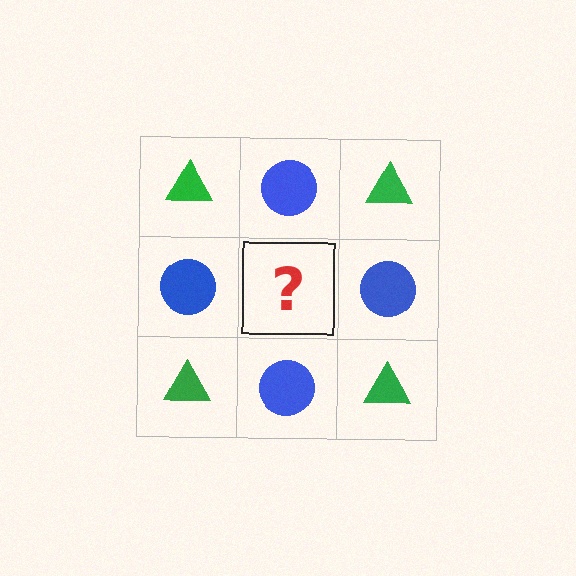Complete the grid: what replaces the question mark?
The question mark should be replaced with a green triangle.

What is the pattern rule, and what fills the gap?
The rule is that it alternates green triangle and blue circle in a checkerboard pattern. The gap should be filled with a green triangle.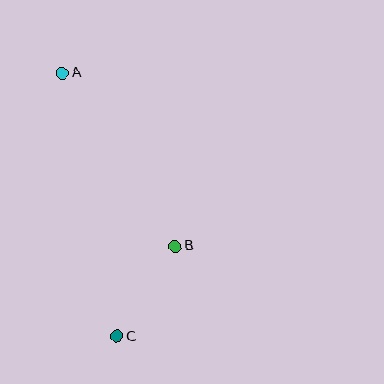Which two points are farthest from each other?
Points A and C are farthest from each other.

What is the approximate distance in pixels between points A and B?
The distance between A and B is approximately 207 pixels.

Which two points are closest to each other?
Points B and C are closest to each other.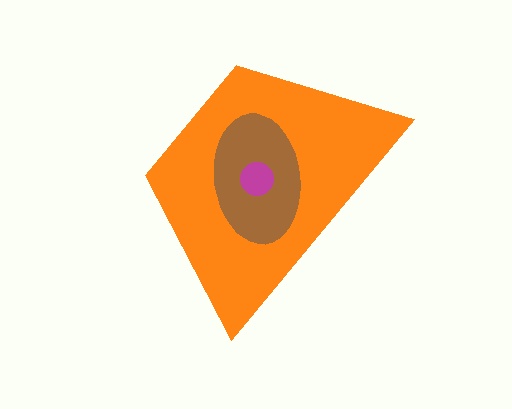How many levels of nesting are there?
3.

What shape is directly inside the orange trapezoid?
The brown ellipse.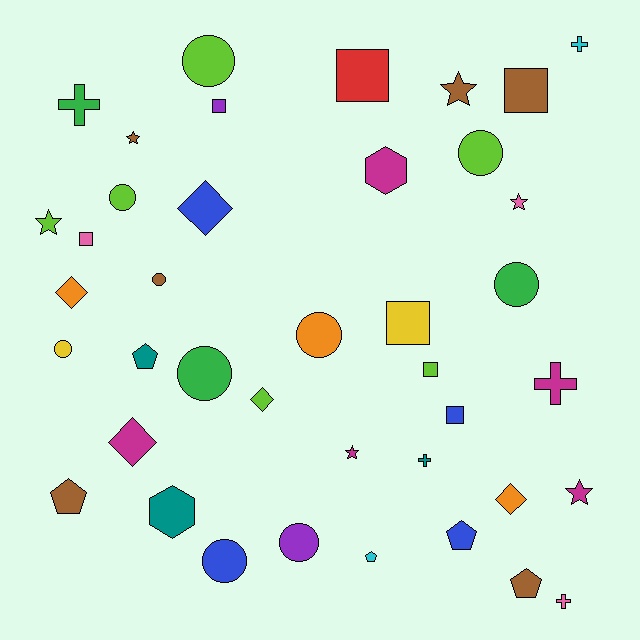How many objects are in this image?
There are 40 objects.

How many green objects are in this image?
There are 3 green objects.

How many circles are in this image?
There are 10 circles.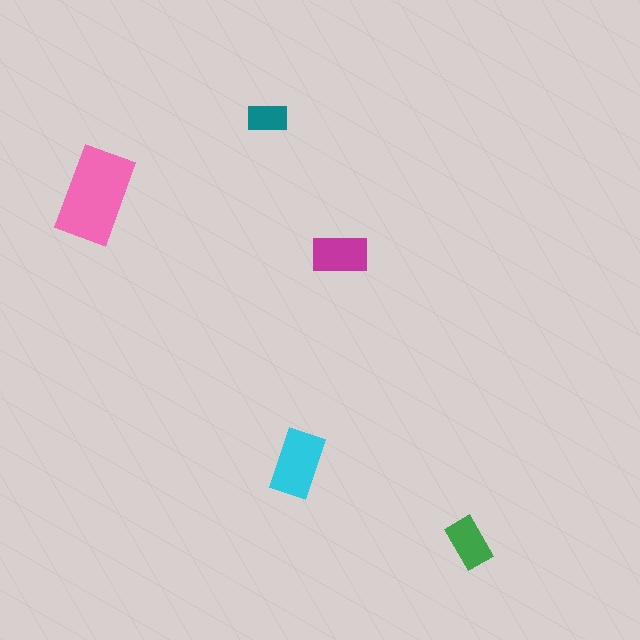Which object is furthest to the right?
The green rectangle is rightmost.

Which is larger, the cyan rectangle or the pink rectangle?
The pink one.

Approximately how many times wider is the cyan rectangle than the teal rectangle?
About 1.5 times wider.